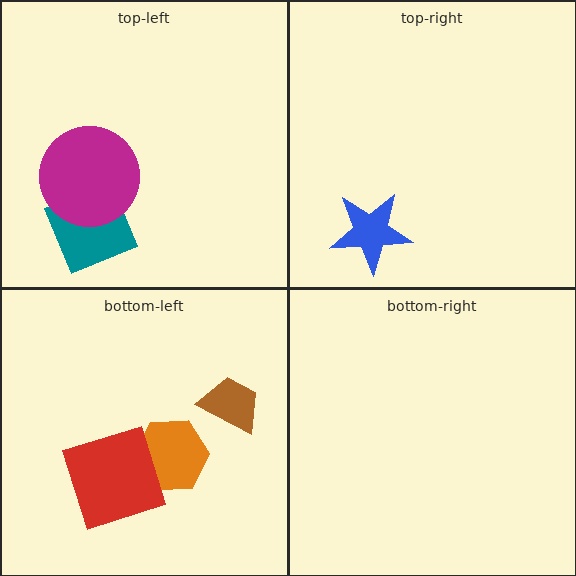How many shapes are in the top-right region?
1.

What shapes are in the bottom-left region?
The brown trapezoid, the orange hexagon, the red square.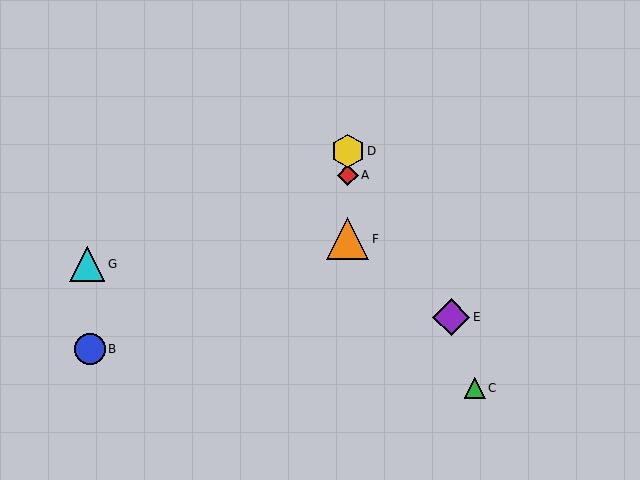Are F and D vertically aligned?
Yes, both are at x≈348.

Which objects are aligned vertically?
Objects A, D, F are aligned vertically.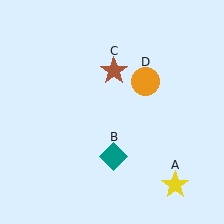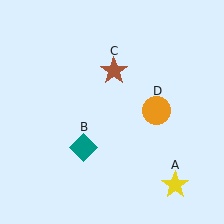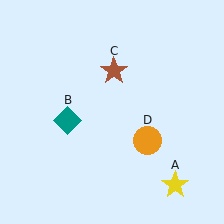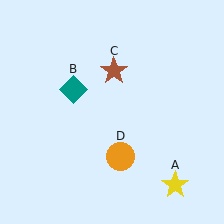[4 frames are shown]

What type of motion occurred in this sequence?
The teal diamond (object B), orange circle (object D) rotated clockwise around the center of the scene.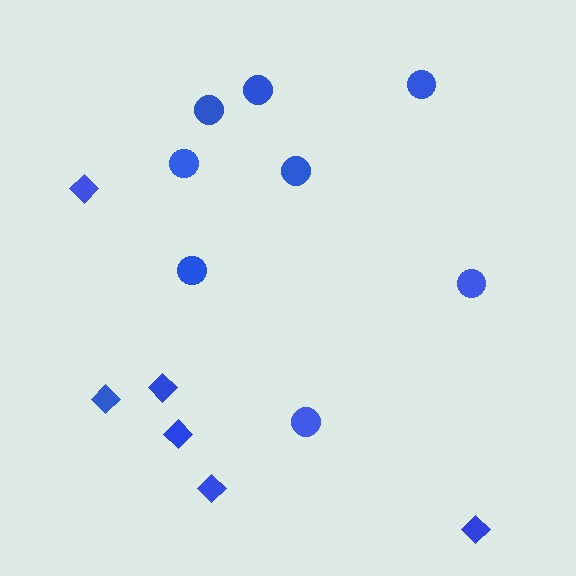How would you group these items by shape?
There are 2 groups: one group of diamonds (6) and one group of circles (8).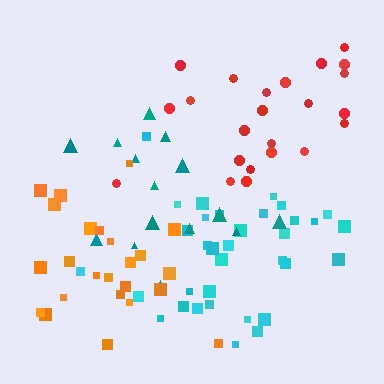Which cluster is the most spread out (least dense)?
Teal.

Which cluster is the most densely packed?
Cyan.